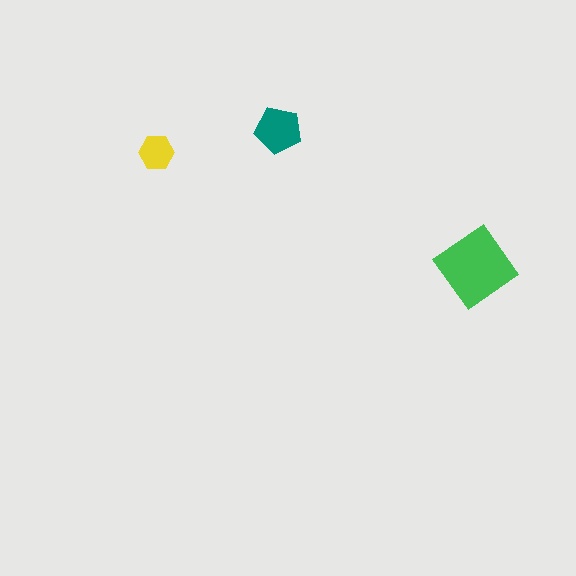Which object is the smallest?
The yellow hexagon.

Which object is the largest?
The green diamond.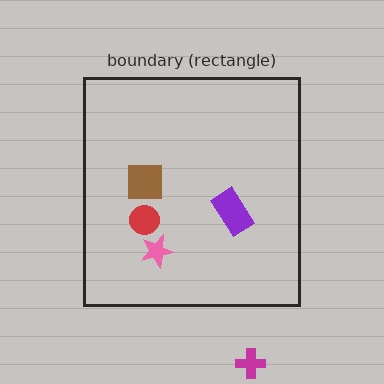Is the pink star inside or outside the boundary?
Inside.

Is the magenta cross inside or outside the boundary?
Outside.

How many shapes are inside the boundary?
4 inside, 1 outside.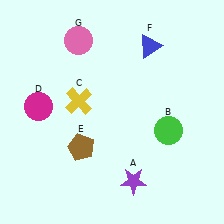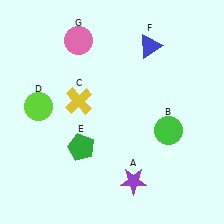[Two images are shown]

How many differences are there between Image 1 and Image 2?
There are 2 differences between the two images.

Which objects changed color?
D changed from magenta to lime. E changed from brown to green.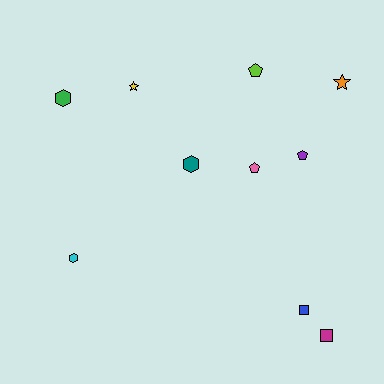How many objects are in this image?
There are 10 objects.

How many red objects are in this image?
There are no red objects.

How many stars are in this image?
There are 2 stars.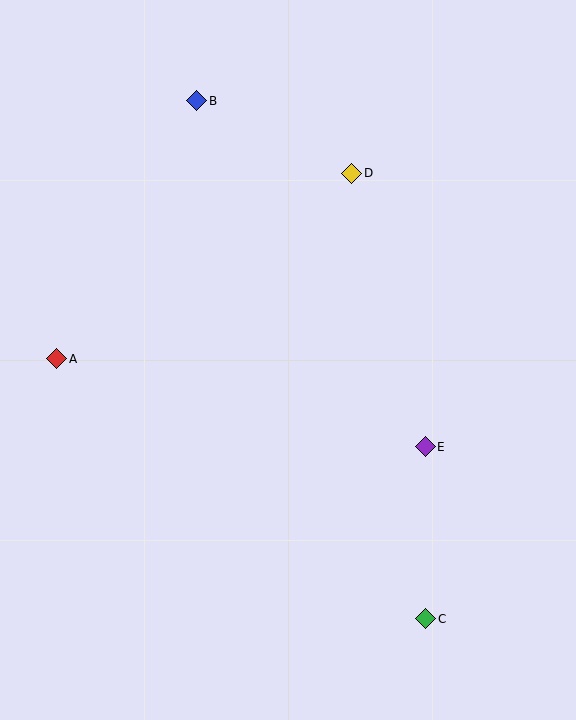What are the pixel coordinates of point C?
Point C is at (426, 619).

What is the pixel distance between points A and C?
The distance between A and C is 452 pixels.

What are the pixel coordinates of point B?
Point B is at (197, 101).